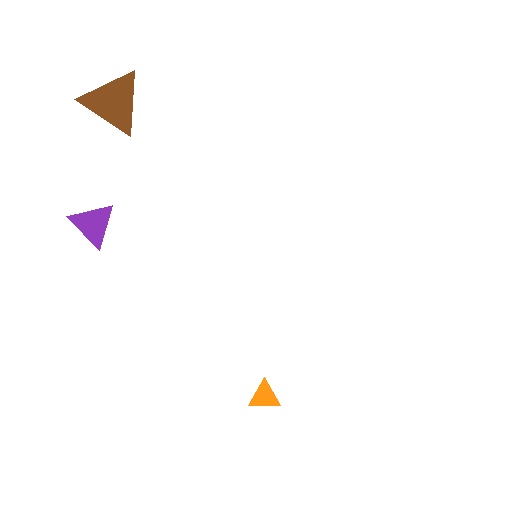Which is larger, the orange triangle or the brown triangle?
The brown one.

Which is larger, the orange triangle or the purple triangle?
The purple one.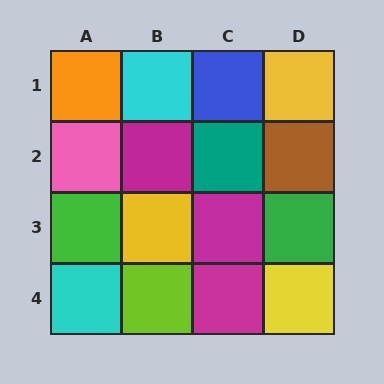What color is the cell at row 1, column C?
Blue.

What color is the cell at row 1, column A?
Orange.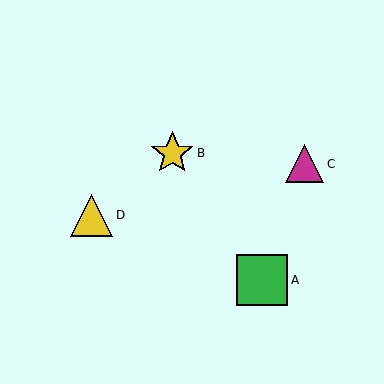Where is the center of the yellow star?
The center of the yellow star is at (172, 153).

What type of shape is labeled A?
Shape A is a green square.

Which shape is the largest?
The green square (labeled A) is the largest.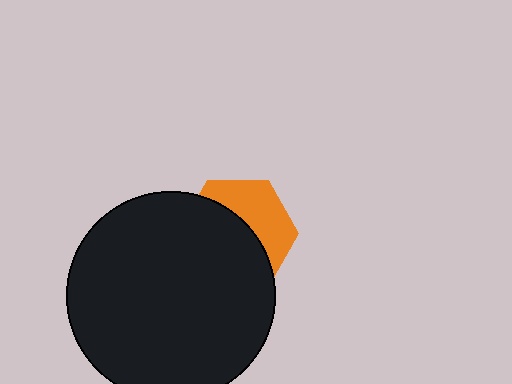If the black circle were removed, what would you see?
You would see the complete orange hexagon.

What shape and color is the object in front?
The object in front is a black circle.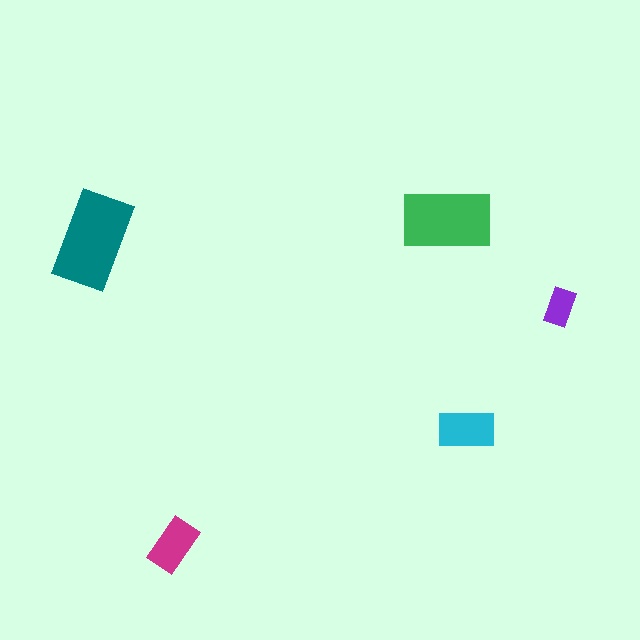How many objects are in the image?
There are 5 objects in the image.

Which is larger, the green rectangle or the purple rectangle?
The green one.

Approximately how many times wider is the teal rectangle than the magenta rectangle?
About 2 times wider.